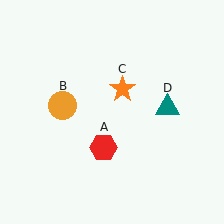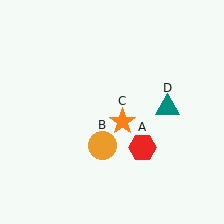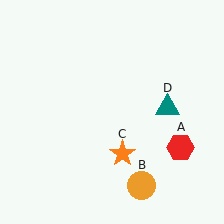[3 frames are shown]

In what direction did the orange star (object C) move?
The orange star (object C) moved down.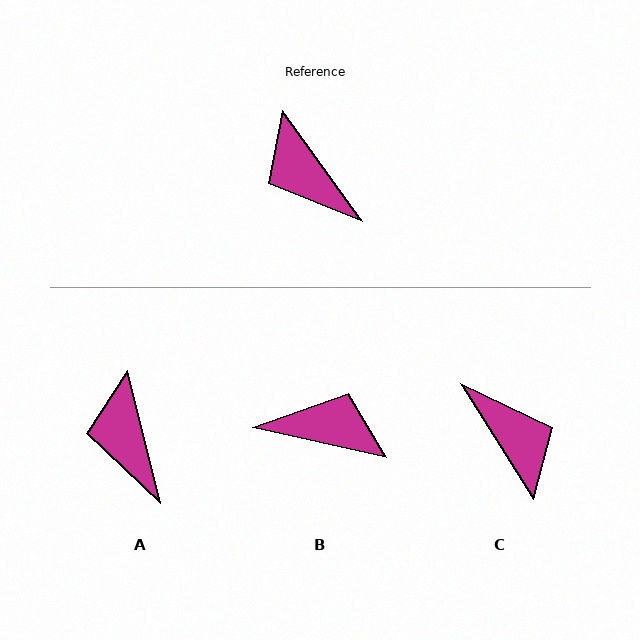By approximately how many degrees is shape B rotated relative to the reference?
Approximately 138 degrees clockwise.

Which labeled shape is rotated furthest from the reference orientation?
C, about 176 degrees away.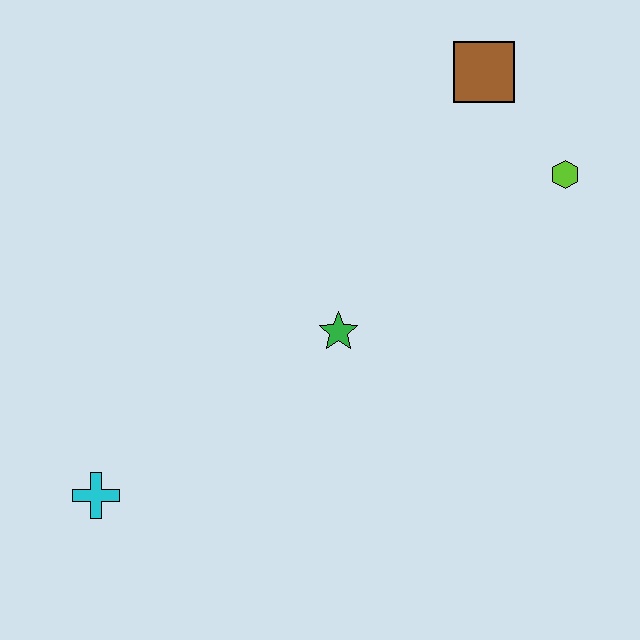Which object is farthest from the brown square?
The cyan cross is farthest from the brown square.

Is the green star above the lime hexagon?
No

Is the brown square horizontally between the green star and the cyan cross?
No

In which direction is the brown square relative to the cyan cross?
The brown square is above the cyan cross.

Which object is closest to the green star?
The lime hexagon is closest to the green star.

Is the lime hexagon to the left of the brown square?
No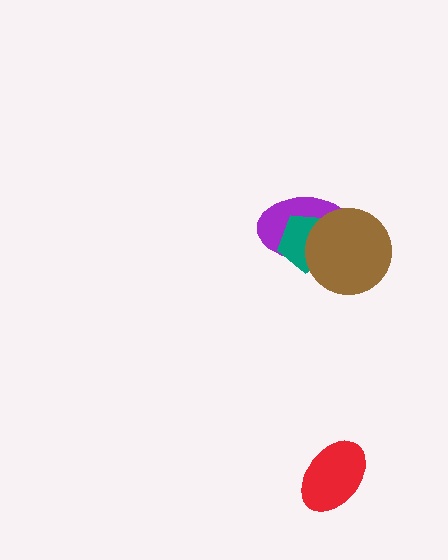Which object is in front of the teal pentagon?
The brown circle is in front of the teal pentagon.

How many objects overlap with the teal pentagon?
2 objects overlap with the teal pentagon.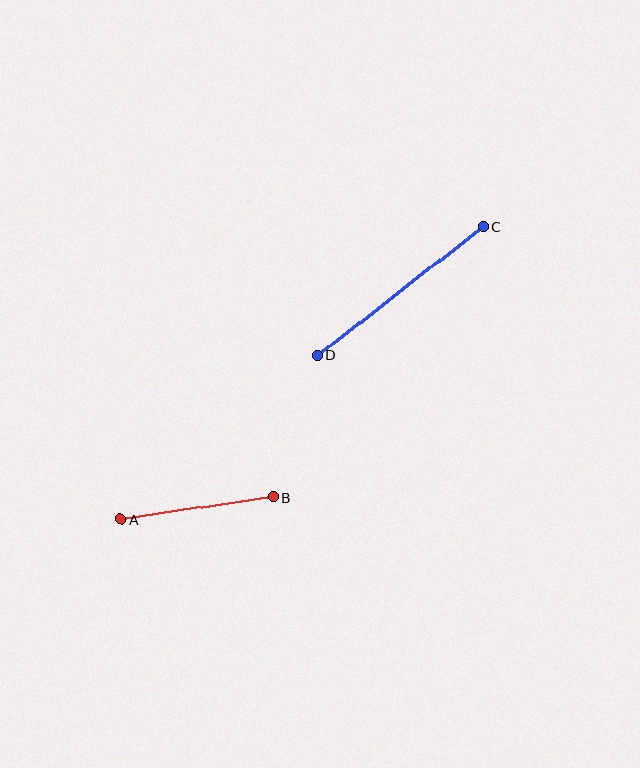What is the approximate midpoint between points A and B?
The midpoint is at approximately (197, 508) pixels.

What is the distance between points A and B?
The distance is approximately 153 pixels.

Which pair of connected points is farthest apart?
Points C and D are farthest apart.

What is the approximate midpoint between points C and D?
The midpoint is at approximately (400, 291) pixels.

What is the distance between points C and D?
The distance is approximately 210 pixels.